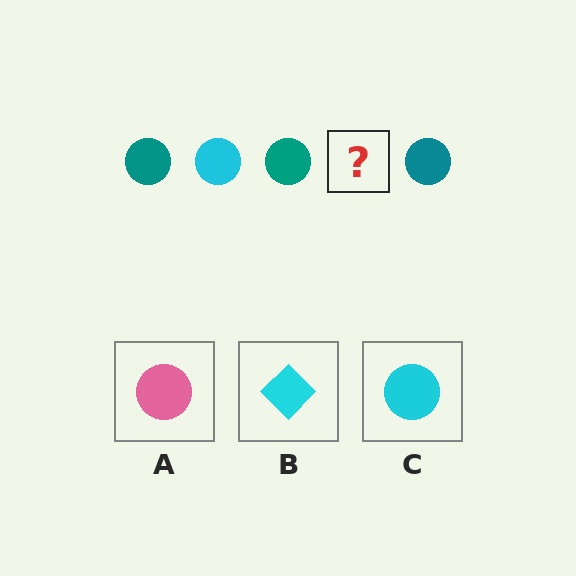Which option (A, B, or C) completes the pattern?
C.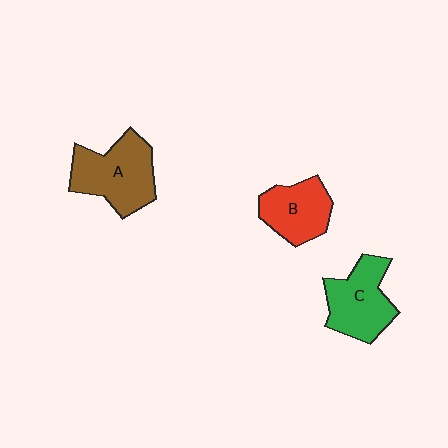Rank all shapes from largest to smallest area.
From largest to smallest: A (brown), C (green), B (red).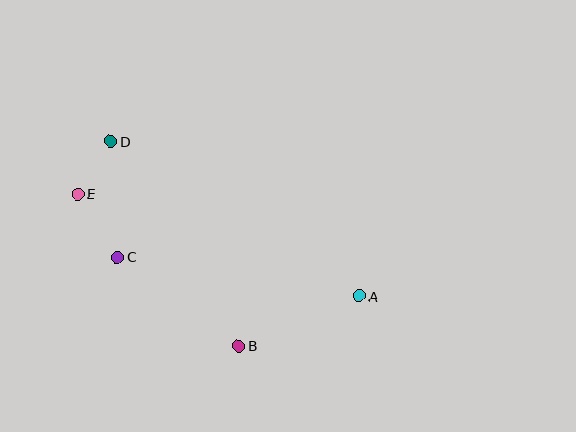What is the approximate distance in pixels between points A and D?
The distance between A and D is approximately 292 pixels.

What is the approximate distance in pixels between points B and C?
The distance between B and C is approximately 150 pixels.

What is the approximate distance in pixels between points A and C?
The distance between A and C is approximately 245 pixels.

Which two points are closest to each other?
Points D and E are closest to each other.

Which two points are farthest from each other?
Points A and E are farthest from each other.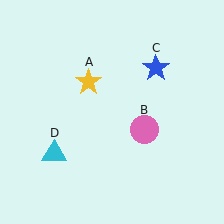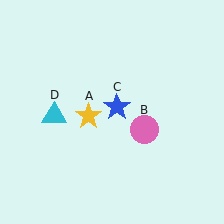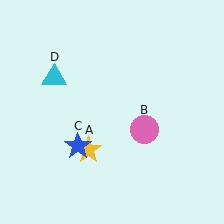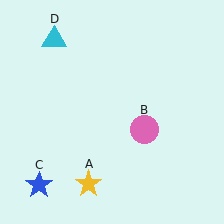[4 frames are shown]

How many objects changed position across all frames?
3 objects changed position: yellow star (object A), blue star (object C), cyan triangle (object D).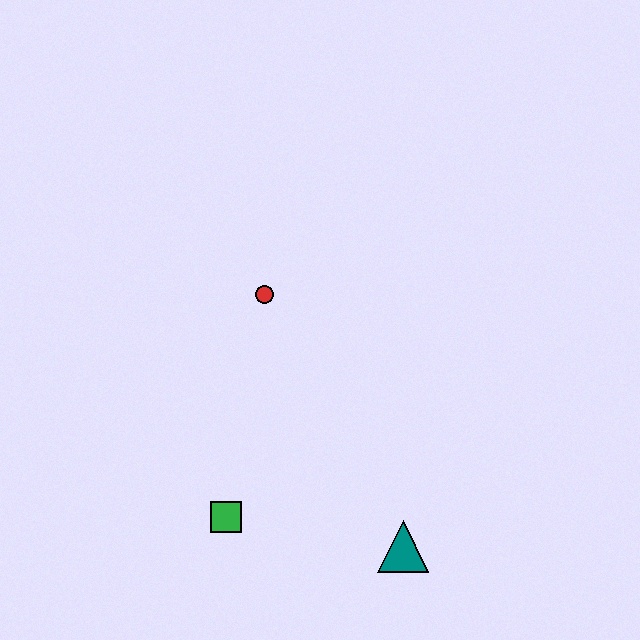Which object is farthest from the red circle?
The teal triangle is farthest from the red circle.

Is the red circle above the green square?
Yes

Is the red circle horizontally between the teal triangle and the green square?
Yes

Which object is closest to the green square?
The teal triangle is closest to the green square.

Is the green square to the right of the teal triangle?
No